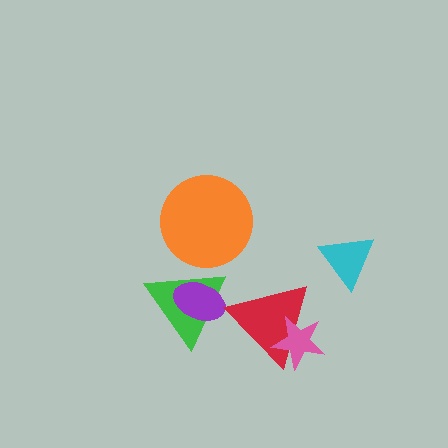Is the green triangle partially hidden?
Yes, it is partially covered by another shape.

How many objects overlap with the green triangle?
2 objects overlap with the green triangle.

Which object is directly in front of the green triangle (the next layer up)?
The purple ellipse is directly in front of the green triangle.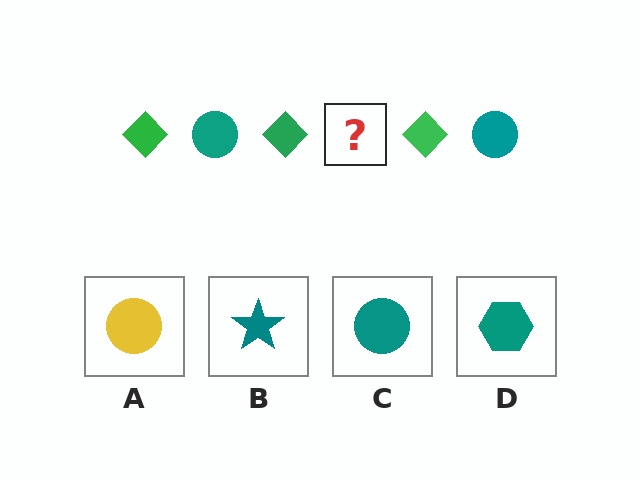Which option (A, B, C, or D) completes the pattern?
C.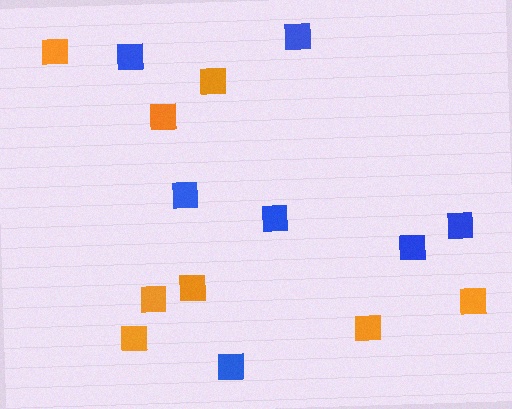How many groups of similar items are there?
There are 2 groups: one group of orange squares (8) and one group of blue squares (7).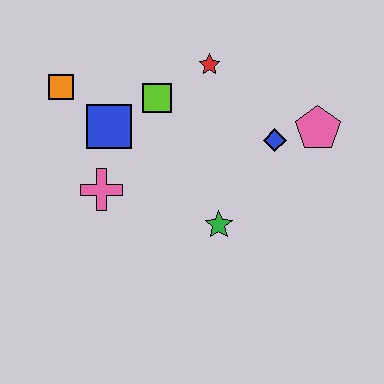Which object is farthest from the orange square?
The pink pentagon is farthest from the orange square.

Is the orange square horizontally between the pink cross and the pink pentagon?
No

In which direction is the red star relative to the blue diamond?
The red star is above the blue diamond.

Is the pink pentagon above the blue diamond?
Yes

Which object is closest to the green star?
The blue diamond is closest to the green star.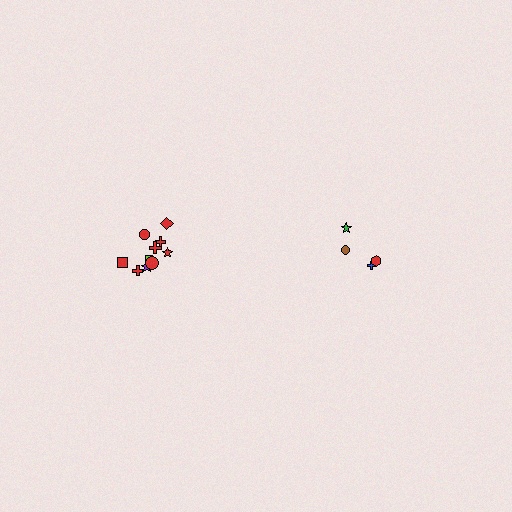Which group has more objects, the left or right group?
The left group.